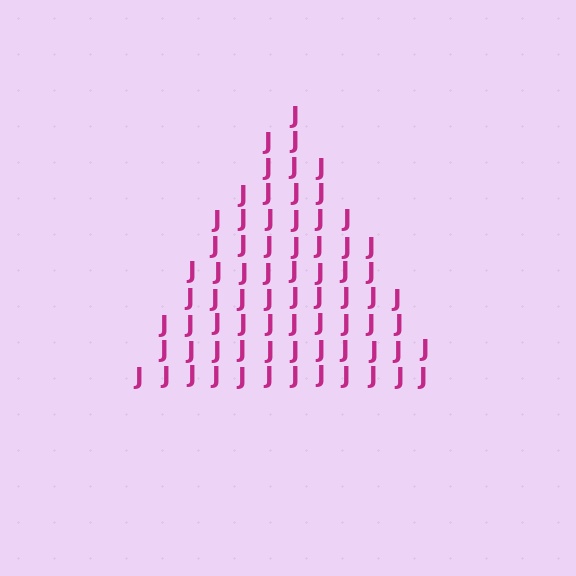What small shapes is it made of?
It is made of small letter J's.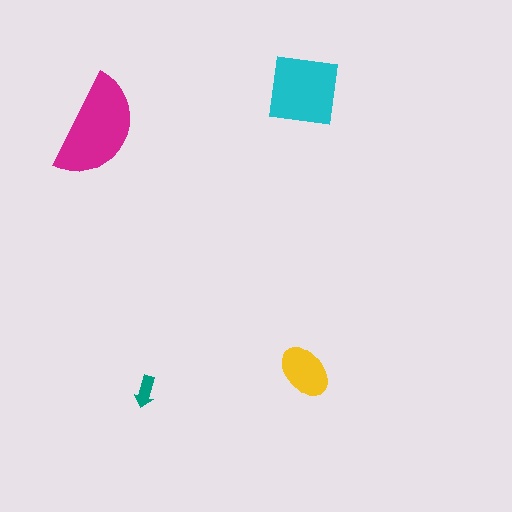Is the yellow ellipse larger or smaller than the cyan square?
Smaller.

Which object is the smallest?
The teal arrow.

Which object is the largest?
The magenta semicircle.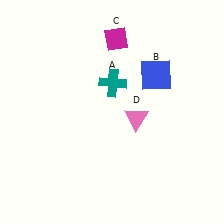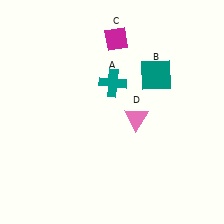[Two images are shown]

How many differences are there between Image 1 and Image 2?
There is 1 difference between the two images.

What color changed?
The square (B) changed from blue in Image 1 to teal in Image 2.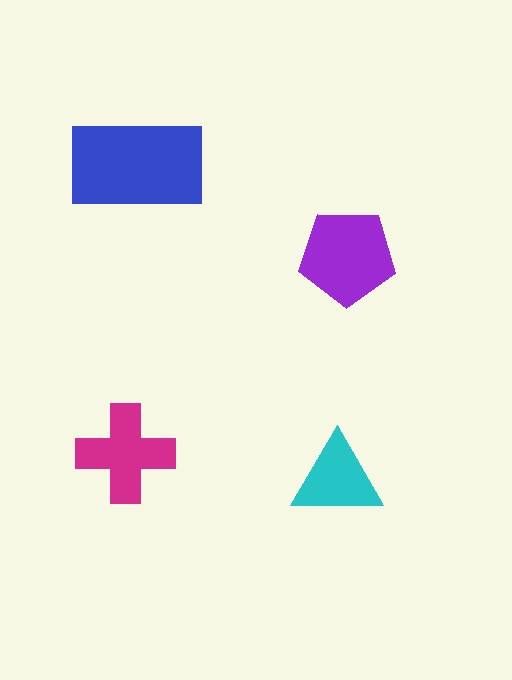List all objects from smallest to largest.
The cyan triangle, the magenta cross, the purple pentagon, the blue rectangle.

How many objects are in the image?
There are 4 objects in the image.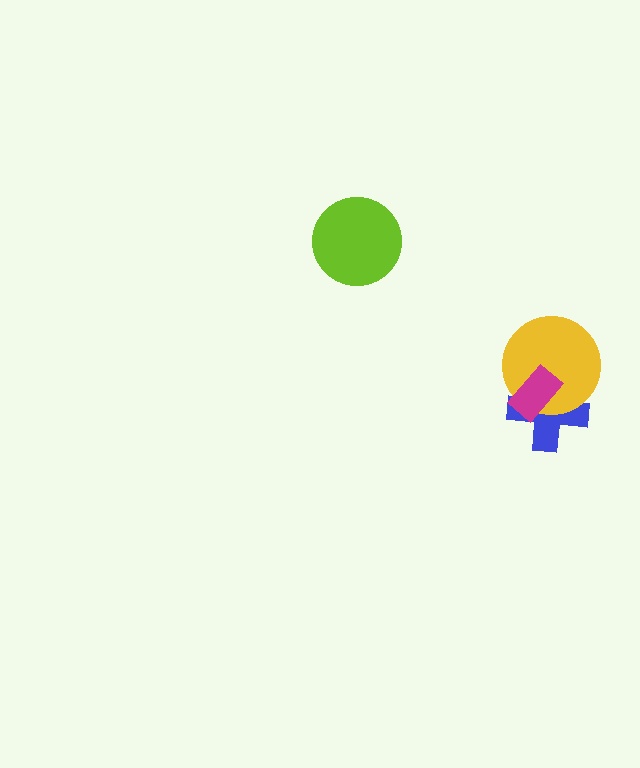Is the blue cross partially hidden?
Yes, it is partially covered by another shape.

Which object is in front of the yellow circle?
The magenta rectangle is in front of the yellow circle.